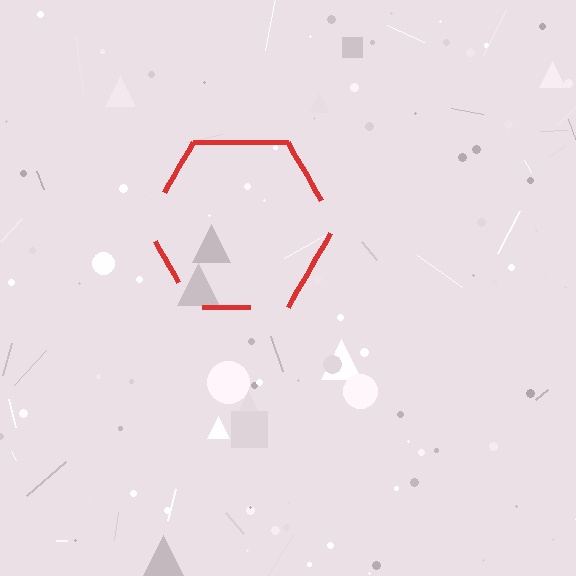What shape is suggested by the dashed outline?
The dashed outline suggests a hexagon.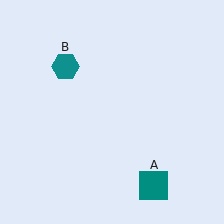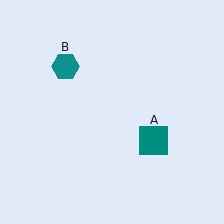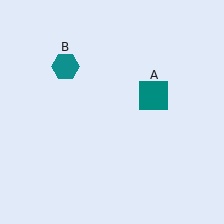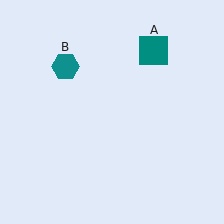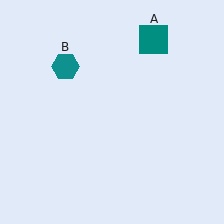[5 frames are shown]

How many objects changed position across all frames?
1 object changed position: teal square (object A).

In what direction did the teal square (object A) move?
The teal square (object A) moved up.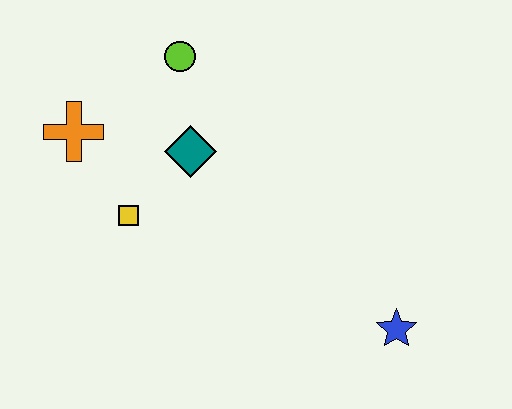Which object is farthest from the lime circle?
The blue star is farthest from the lime circle.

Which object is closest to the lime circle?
The teal diamond is closest to the lime circle.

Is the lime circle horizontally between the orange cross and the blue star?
Yes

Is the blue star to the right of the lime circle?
Yes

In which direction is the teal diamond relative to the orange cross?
The teal diamond is to the right of the orange cross.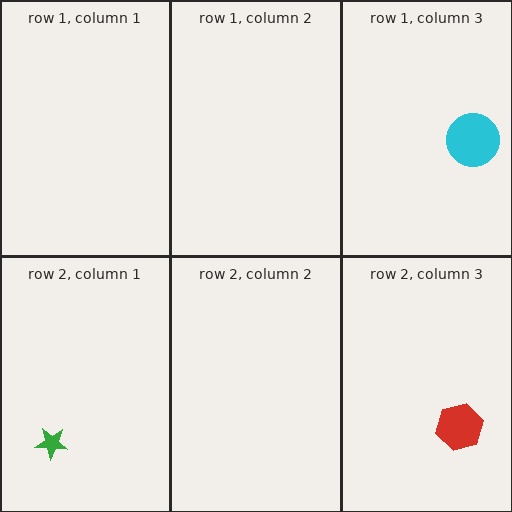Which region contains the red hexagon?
The row 2, column 3 region.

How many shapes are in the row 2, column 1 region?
1.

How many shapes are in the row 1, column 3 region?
1.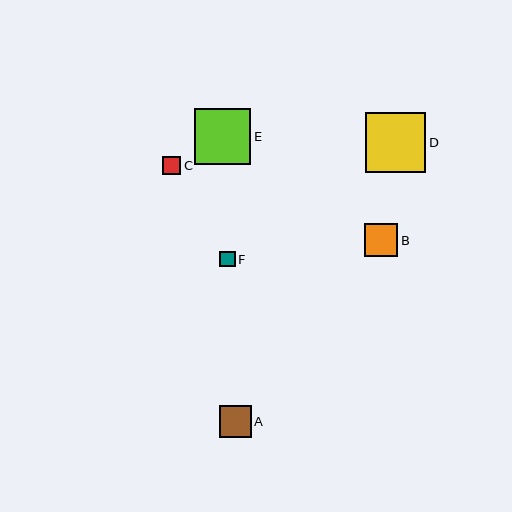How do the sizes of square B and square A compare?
Square B and square A are approximately the same size.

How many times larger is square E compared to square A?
Square E is approximately 1.8 times the size of square A.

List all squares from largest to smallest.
From largest to smallest: D, E, B, A, C, F.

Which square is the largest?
Square D is the largest with a size of approximately 60 pixels.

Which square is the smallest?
Square F is the smallest with a size of approximately 15 pixels.